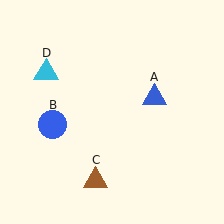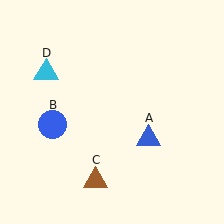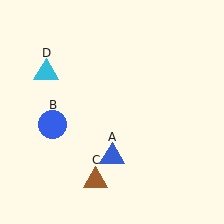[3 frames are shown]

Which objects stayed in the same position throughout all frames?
Blue circle (object B) and brown triangle (object C) and cyan triangle (object D) remained stationary.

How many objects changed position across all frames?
1 object changed position: blue triangle (object A).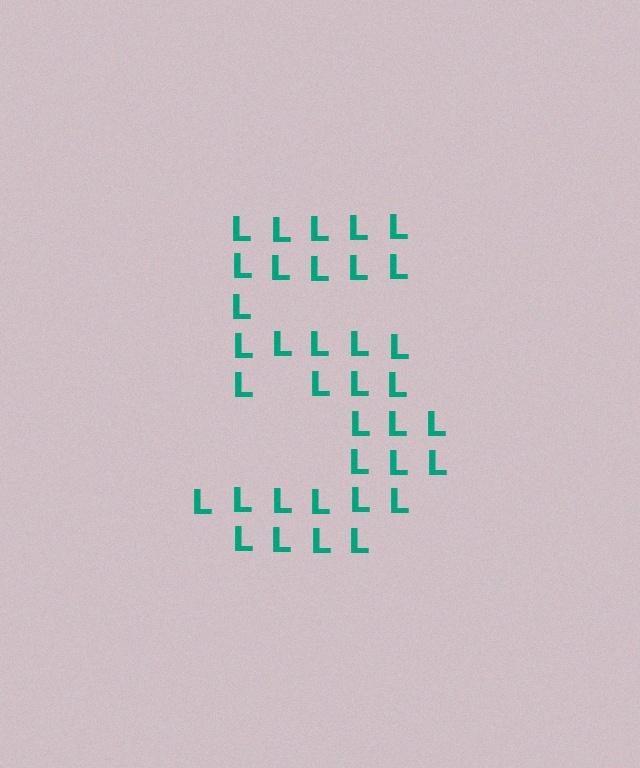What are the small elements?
The small elements are letter L's.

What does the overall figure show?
The overall figure shows the digit 5.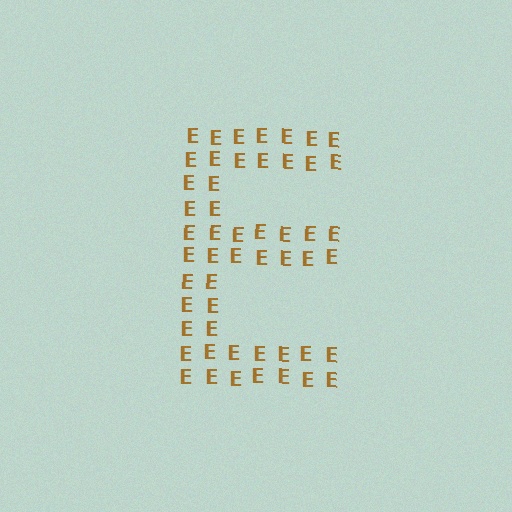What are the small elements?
The small elements are letter E's.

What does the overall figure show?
The overall figure shows the letter E.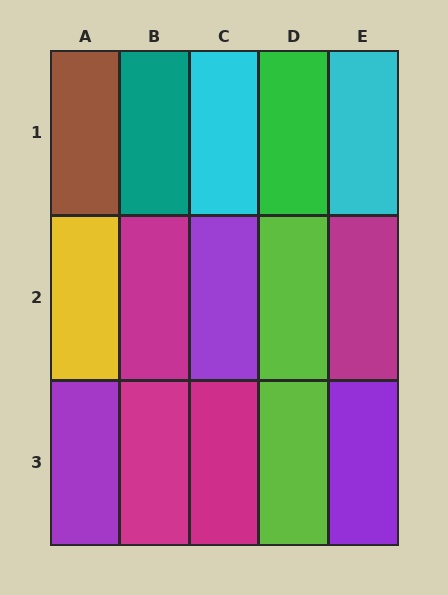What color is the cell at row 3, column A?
Purple.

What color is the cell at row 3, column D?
Lime.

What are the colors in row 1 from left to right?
Brown, teal, cyan, green, cyan.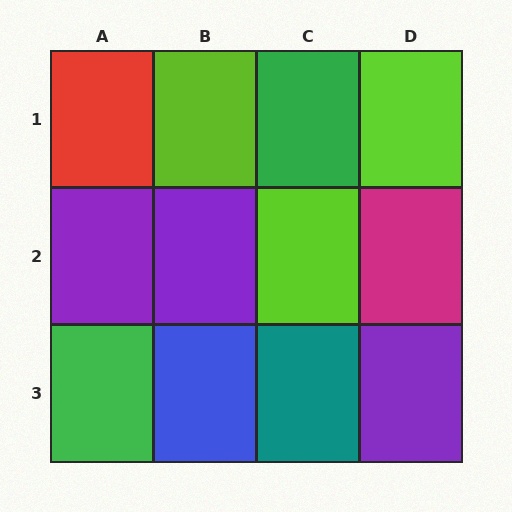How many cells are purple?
3 cells are purple.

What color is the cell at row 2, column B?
Purple.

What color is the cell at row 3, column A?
Green.